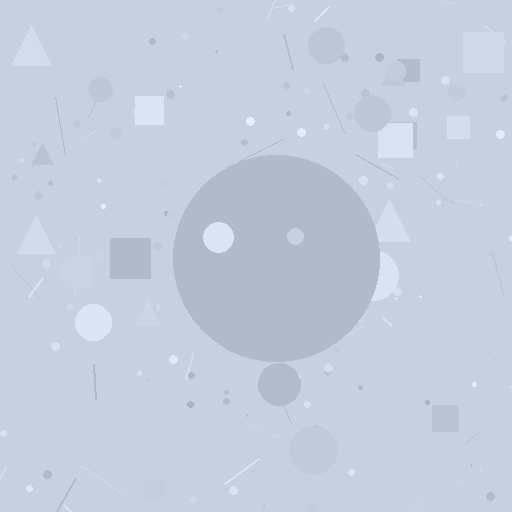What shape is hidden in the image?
A circle is hidden in the image.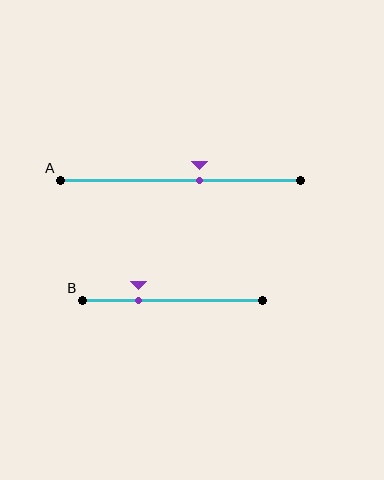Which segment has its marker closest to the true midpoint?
Segment A has its marker closest to the true midpoint.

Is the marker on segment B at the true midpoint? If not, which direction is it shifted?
No, the marker on segment B is shifted to the left by about 19% of the segment length.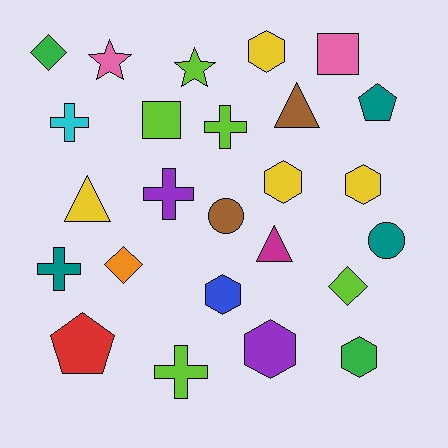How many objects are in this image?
There are 25 objects.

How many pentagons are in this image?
There are 2 pentagons.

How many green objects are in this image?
There are 2 green objects.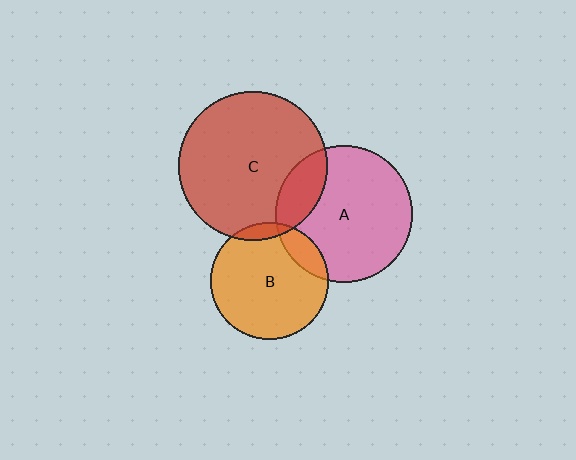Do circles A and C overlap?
Yes.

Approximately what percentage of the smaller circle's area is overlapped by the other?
Approximately 20%.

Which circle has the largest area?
Circle C (red).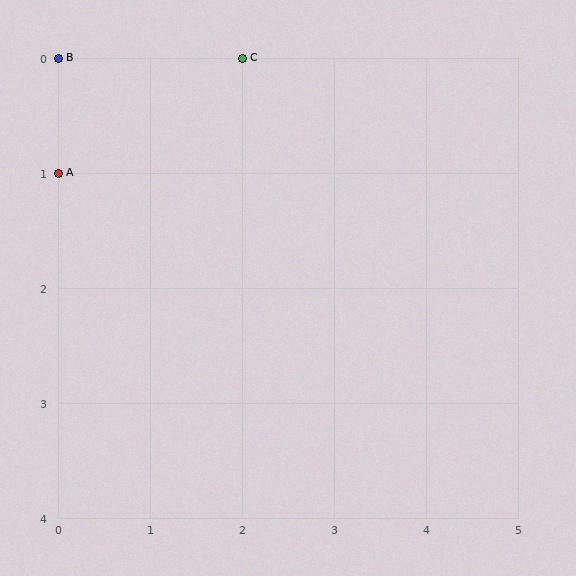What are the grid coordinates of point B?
Point B is at grid coordinates (0, 0).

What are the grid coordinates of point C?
Point C is at grid coordinates (2, 0).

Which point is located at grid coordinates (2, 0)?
Point C is at (2, 0).